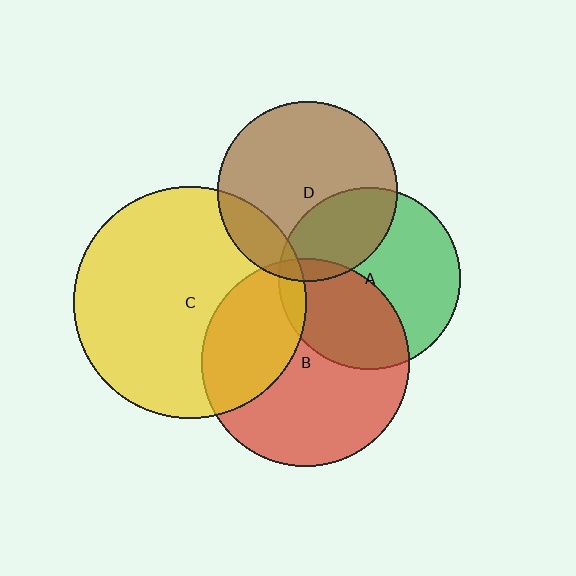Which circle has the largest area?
Circle C (yellow).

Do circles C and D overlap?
Yes.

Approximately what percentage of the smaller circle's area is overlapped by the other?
Approximately 15%.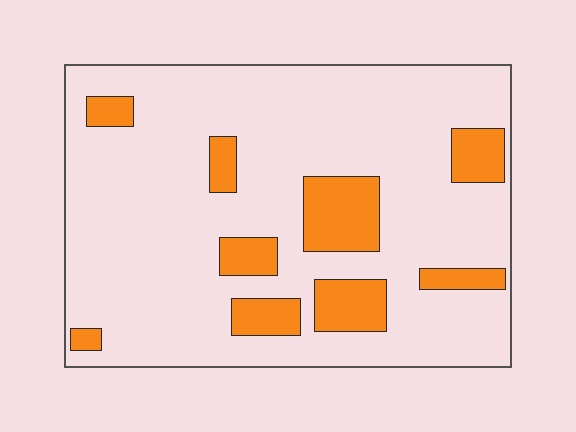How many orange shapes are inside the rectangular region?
9.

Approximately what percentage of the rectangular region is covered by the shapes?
Approximately 15%.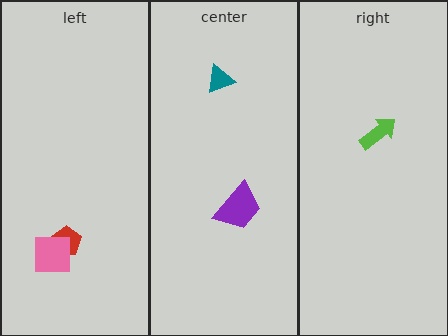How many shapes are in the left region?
2.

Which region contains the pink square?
The left region.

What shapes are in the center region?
The purple trapezoid, the teal triangle.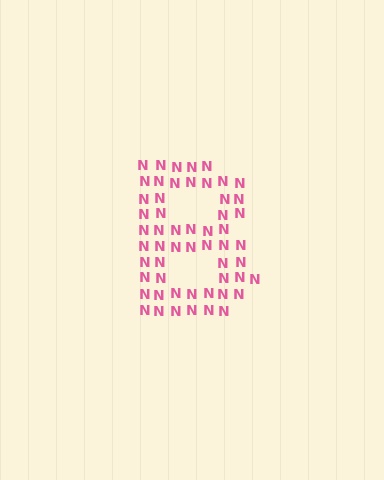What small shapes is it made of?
It is made of small letter N's.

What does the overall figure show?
The overall figure shows the letter B.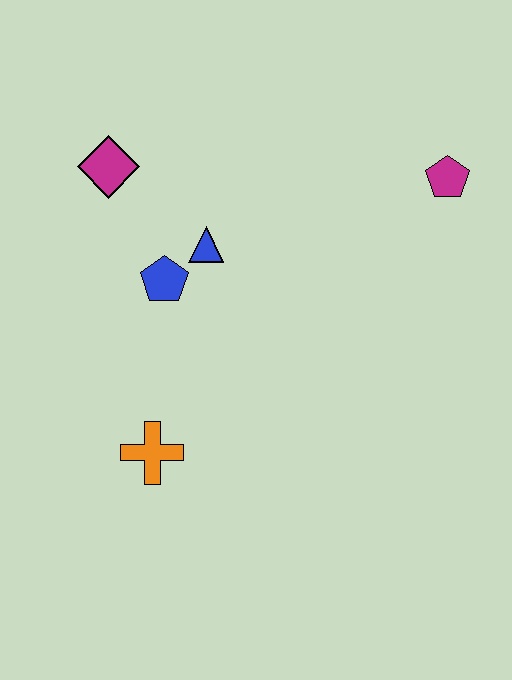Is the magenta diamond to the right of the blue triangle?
No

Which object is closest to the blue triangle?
The blue pentagon is closest to the blue triangle.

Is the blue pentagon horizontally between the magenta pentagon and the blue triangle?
No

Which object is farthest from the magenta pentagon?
The orange cross is farthest from the magenta pentagon.